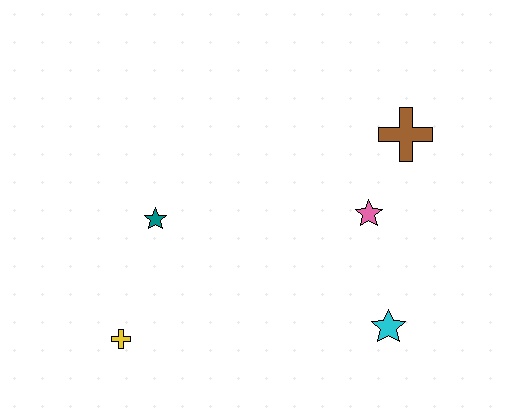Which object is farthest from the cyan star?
The yellow cross is farthest from the cyan star.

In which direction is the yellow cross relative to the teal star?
The yellow cross is below the teal star.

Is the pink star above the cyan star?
Yes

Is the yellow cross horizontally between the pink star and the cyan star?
No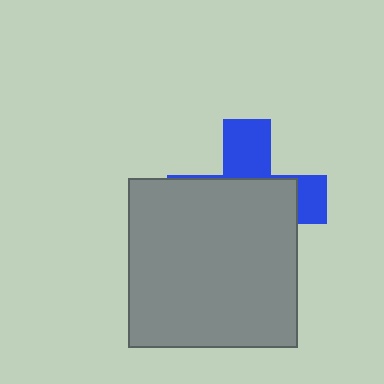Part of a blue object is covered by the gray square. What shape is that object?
It is a cross.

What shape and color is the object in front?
The object in front is a gray square.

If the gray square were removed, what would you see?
You would see the complete blue cross.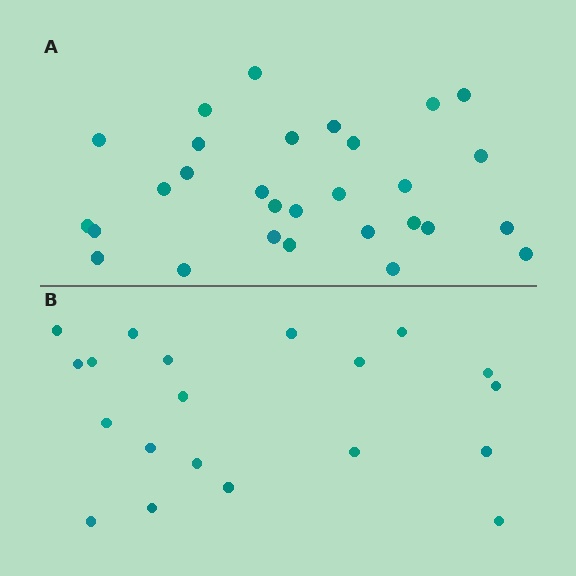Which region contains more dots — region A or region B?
Region A (the top region) has more dots.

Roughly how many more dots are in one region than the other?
Region A has roughly 8 or so more dots than region B.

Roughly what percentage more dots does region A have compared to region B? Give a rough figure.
About 45% more.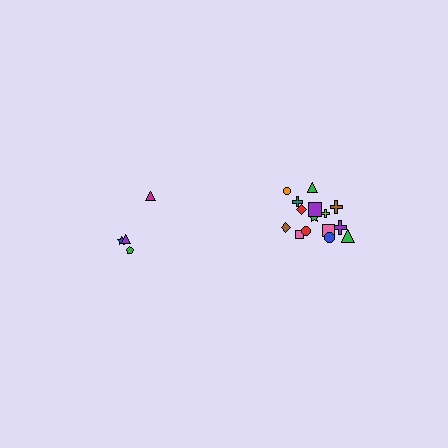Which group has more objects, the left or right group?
The right group.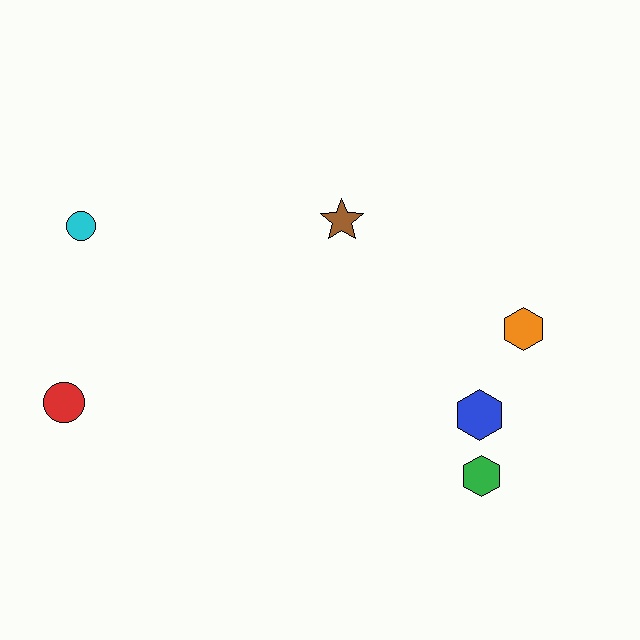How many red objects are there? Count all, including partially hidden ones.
There is 1 red object.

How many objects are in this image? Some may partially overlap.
There are 6 objects.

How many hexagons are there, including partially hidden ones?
There are 3 hexagons.